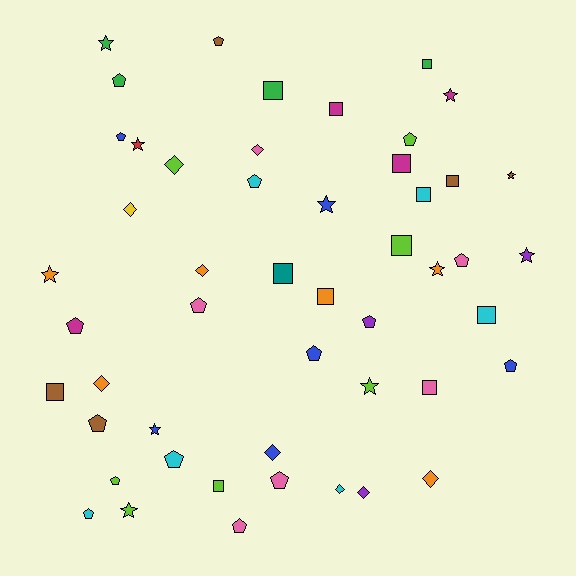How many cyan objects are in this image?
There are 6 cyan objects.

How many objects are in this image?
There are 50 objects.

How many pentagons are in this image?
There are 17 pentagons.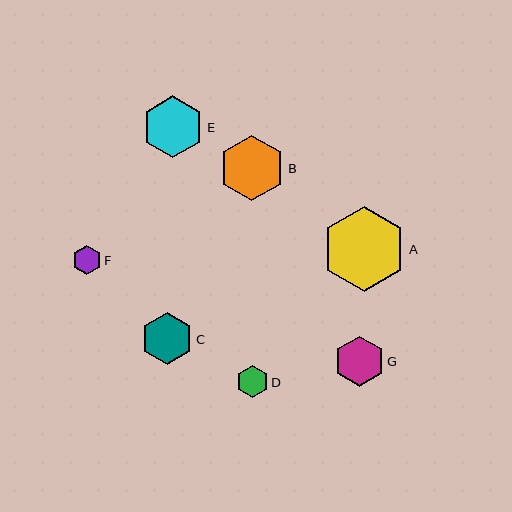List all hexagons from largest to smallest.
From largest to smallest: A, B, E, C, G, D, F.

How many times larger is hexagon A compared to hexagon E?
Hexagon A is approximately 1.4 times the size of hexagon E.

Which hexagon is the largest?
Hexagon A is the largest with a size of approximately 84 pixels.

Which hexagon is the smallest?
Hexagon F is the smallest with a size of approximately 29 pixels.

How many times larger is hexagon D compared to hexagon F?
Hexagon D is approximately 1.1 times the size of hexagon F.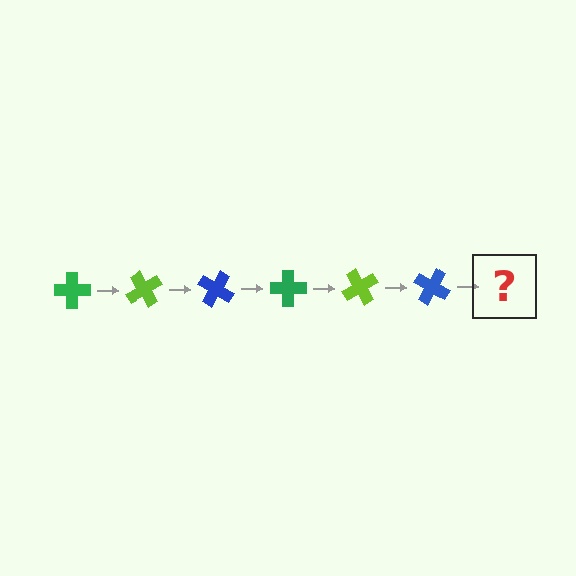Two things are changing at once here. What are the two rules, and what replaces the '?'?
The two rules are that it rotates 60 degrees each step and the color cycles through green, lime, and blue. The '?' should be a green cross, rotated 360 degrees from the start.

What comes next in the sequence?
The next element should be a green cross, rotated 360 degrees from the start.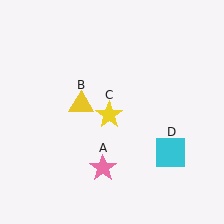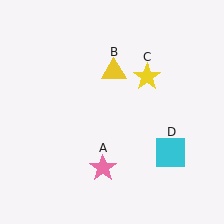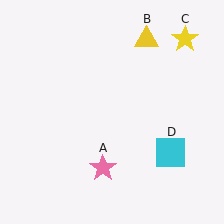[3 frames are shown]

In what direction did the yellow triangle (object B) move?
The yellow triangle (object B) moved up and to the right.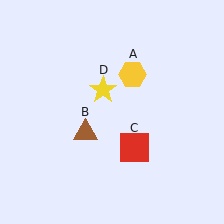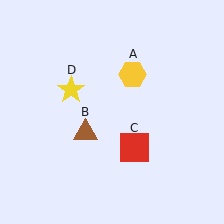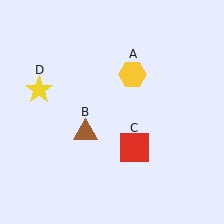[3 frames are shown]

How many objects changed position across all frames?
1 object changed position: yellow star (object D).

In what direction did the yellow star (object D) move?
The yellow star (object D) moved left.